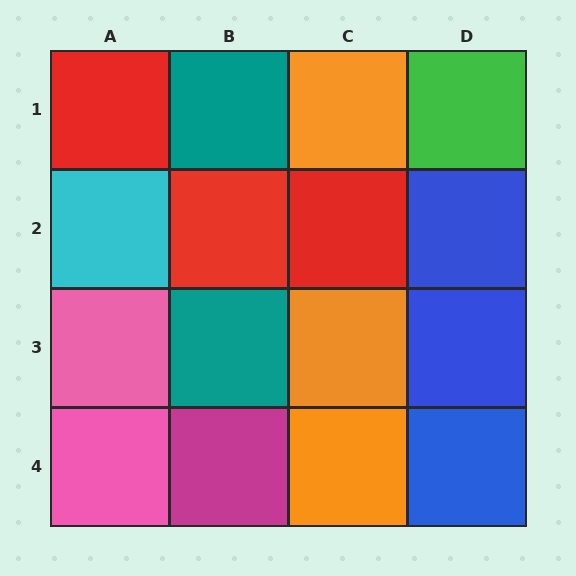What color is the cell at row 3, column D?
Blue.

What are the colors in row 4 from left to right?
Pink, magenta, orange, blue.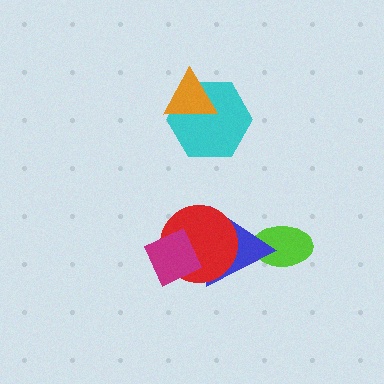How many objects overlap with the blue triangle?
3 objects overlap with the blue triangle.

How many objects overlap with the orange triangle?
1 object overlaps with the orange triangle.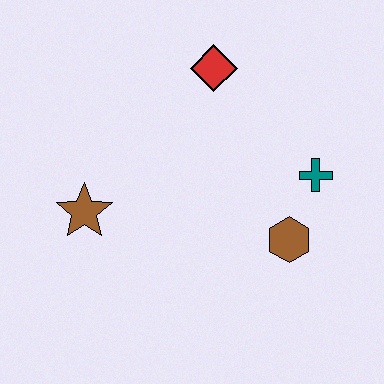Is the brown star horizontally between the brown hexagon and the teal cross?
No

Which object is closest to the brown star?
The red diamond is closest to the brown star.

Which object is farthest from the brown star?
The teal cross is farthest from the brown star.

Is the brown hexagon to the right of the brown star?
Yes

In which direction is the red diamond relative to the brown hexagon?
The red diamond is above the brown hexagon.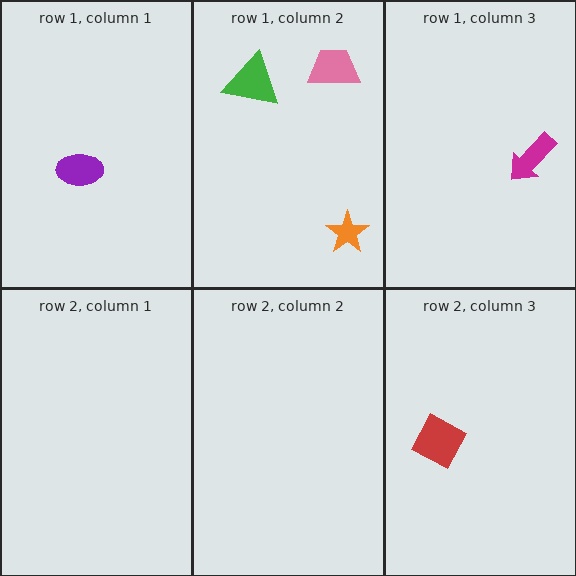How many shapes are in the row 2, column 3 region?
1.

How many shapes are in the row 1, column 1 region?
1.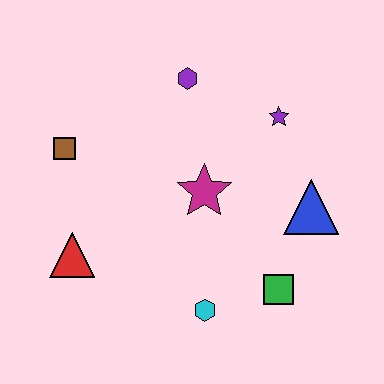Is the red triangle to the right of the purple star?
No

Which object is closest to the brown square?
The red triangle is closest to the brown square.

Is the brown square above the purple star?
No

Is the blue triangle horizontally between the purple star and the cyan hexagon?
No